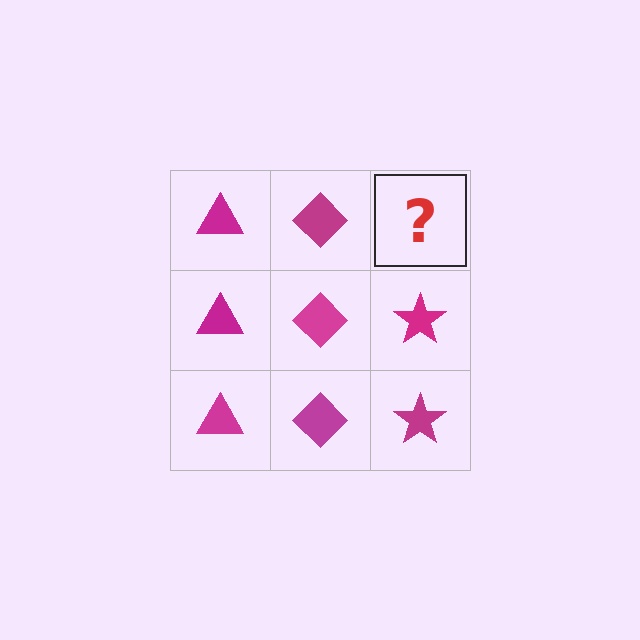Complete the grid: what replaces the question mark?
The question mark should be replaced with a magenta star.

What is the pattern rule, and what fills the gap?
The rule is that each column has a consistent shape. The gap should be filled with a magenta star.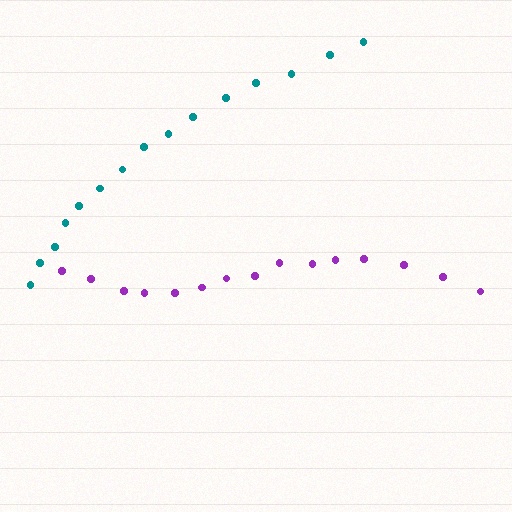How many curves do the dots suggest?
There are 2 distinct paths.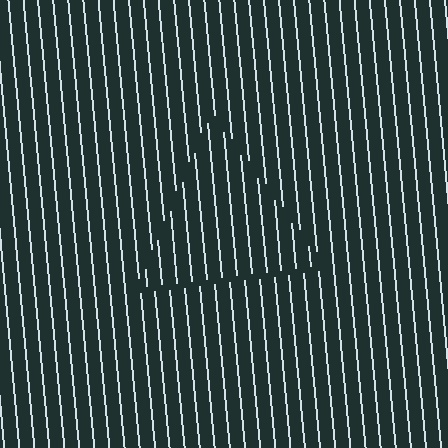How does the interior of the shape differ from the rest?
The interior of the shape contains the same grating, shifted by half a period — the contour is defined by the phase discontinuity where line-ends from the inner and outer gratings abut.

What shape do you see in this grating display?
An illusory triangle. The interior of the shape contains the same grating, shifted by half a period — the contour is defined by the phase discontinuity where line-ends from the inner and outer gratings abut.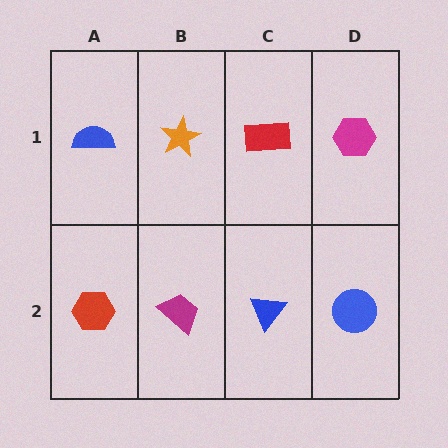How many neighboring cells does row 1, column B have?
3.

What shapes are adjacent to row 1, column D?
A blue circle (row 2, column D), a red rectangle (row 1, column C).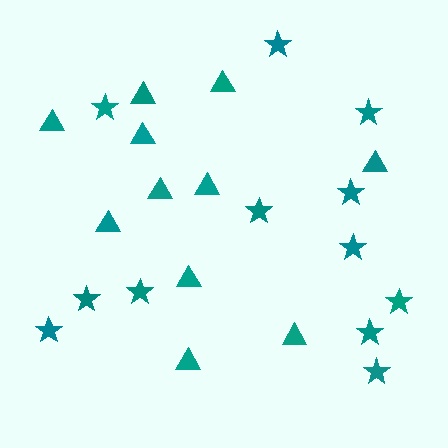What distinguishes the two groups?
There are 2 groups: one group of triangles (11) and one group of stars (12).